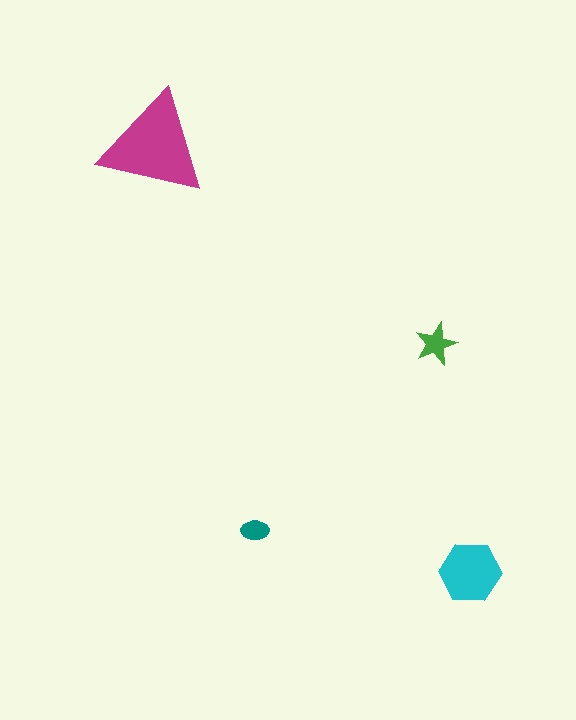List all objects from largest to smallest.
The magenta triangle, the cyan hexagon, the green star, the teal ellipse.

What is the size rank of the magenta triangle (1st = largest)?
1st.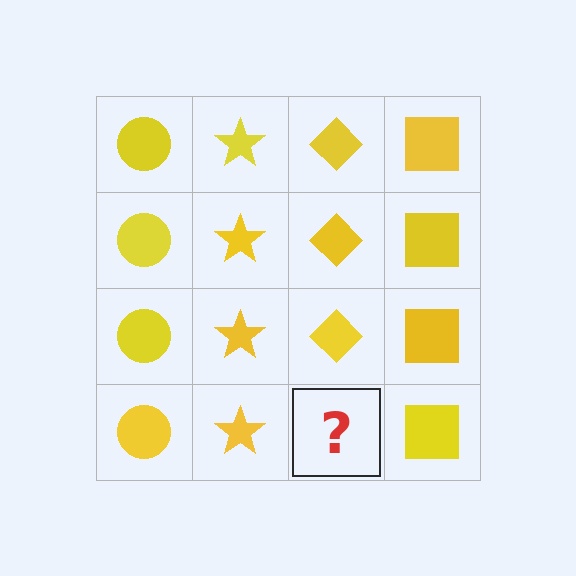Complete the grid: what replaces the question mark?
The question mark should be replaced with a yellow diamond.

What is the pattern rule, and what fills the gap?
The rule is that each column has a consistent shape. The gap should be filled with a yellow diamond.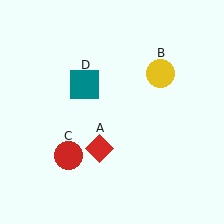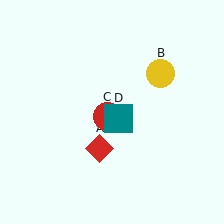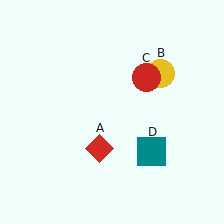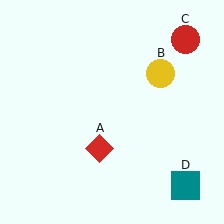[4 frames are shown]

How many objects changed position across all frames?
2 objects changed position: red circle (object C), teal square (object D).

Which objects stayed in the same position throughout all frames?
Red diamond (object A) and yellow circle (object B) remained stationary.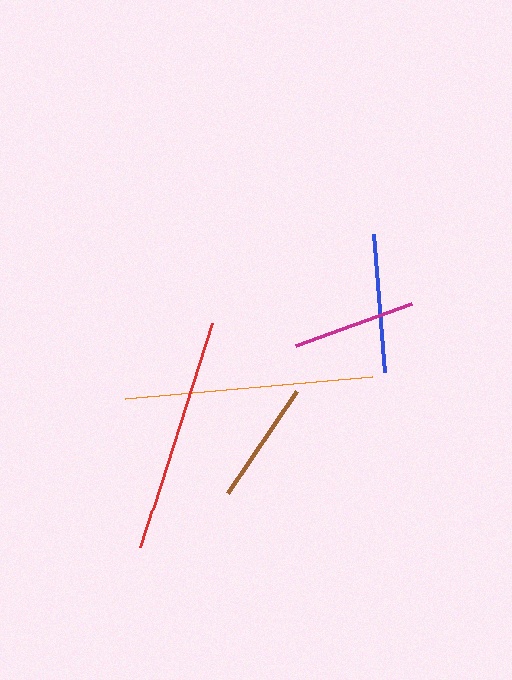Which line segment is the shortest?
The brown line is the shortest at approximately 123 pixels.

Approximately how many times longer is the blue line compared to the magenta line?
The blue line is approximately 1.1 times the length of the magenta line.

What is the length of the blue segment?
The blue segment is approximately 138 pixels long.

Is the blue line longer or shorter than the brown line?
The blue line is longer than the brown line.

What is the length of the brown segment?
The brown segment is approximately 123 pixels long.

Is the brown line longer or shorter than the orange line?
The orange line is longer than the brown line.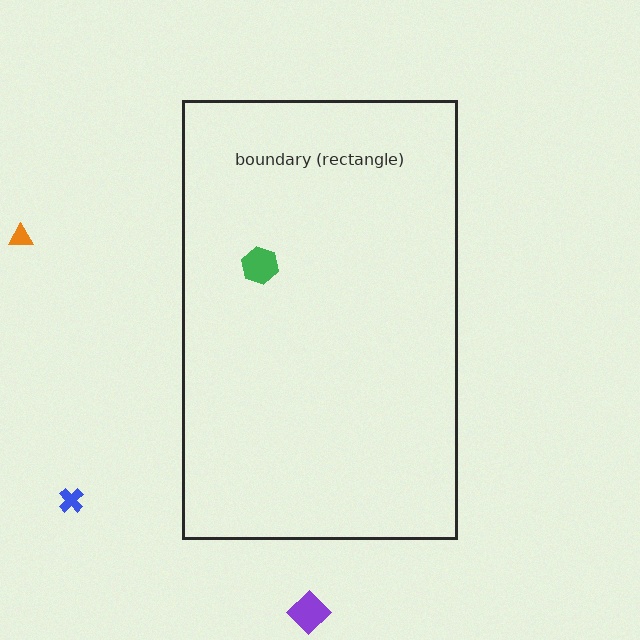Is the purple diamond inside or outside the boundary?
Outside.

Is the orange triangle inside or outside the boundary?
Outside.